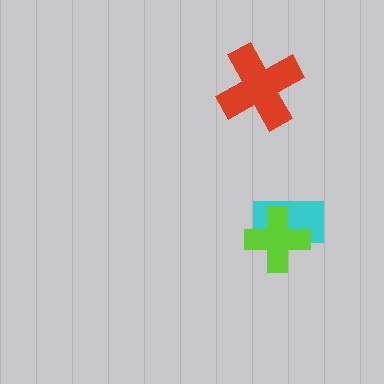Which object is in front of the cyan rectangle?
The lime cross is in front of the cyan rectangle.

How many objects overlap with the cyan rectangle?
1 object overlaps with the cyan rectangle.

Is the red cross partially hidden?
No, no other shape covers it.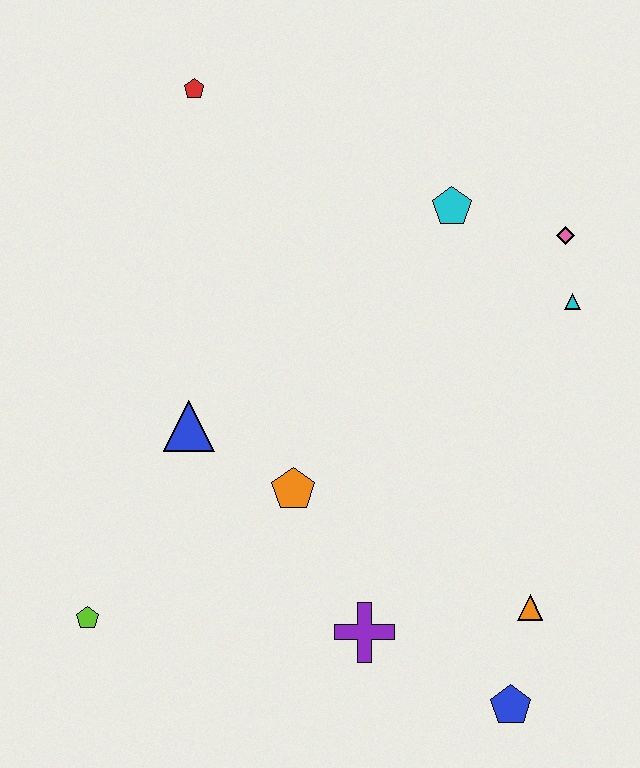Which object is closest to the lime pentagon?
The blue triangle is closest to the lime pentagon.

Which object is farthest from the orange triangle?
The red pentagon is farthest from the orange triangle.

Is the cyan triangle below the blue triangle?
No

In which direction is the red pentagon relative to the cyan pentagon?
The red pentagon is to the left of the cyan pentagon.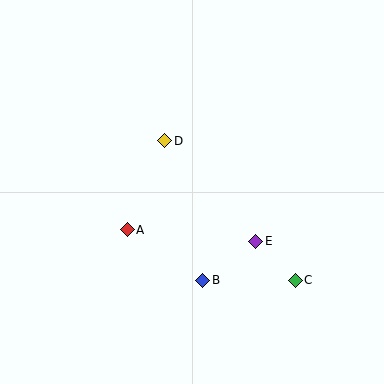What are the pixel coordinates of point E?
Point E is at (256, 241).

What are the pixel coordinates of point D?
Point D is at (165, 141).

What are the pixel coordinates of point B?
Point B is at (203, 280).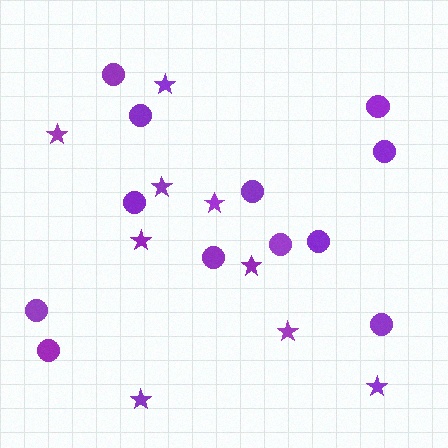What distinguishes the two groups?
There are 2 groups: one group of stars (9) and one group of circles (12).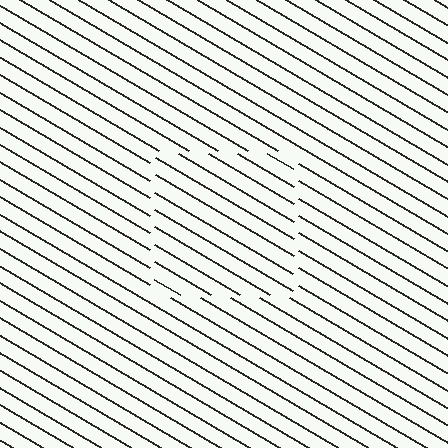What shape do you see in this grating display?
An illusory square. The interior of the shape contains the same grating, shifted by half a period — the contour is defined by the phase discontinuity where line-ends from the inner and outer gratings abut.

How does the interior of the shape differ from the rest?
The interior of the shape contains the same grating, shifted by half a period — the contour is defined by the phase discontinuity where line-ends from the inner and outer gratings abut.